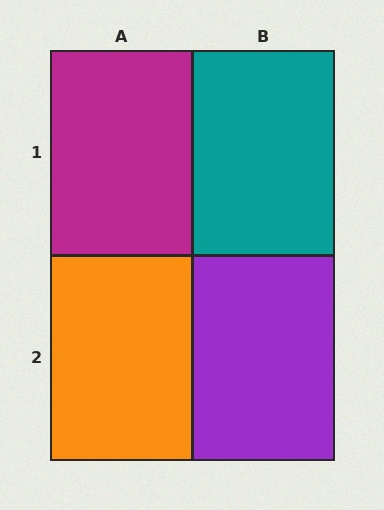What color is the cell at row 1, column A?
Magenta.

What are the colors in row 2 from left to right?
Orange, purple.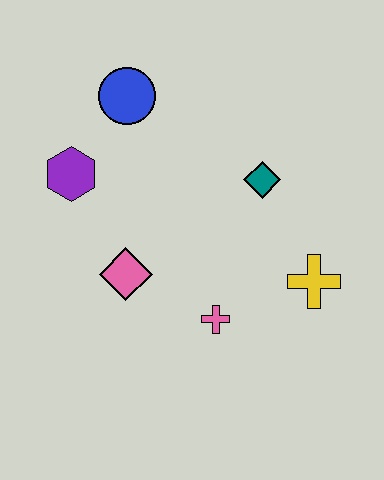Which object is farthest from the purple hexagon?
The yellow cross is farthest from the purple hexagon.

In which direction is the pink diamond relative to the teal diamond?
The pink diamond is to the left of the teal diamond.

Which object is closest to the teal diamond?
The yellow cross is closest to the teal diamond.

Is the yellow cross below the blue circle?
Yes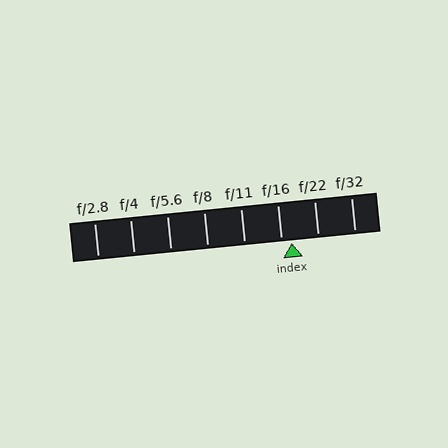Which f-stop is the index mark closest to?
The index mark is closest to f/16.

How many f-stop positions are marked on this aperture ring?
There are 8 f-stop positions marked.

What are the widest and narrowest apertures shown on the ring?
The widest aperture shown is f/2.8 and the narrowest is f/32.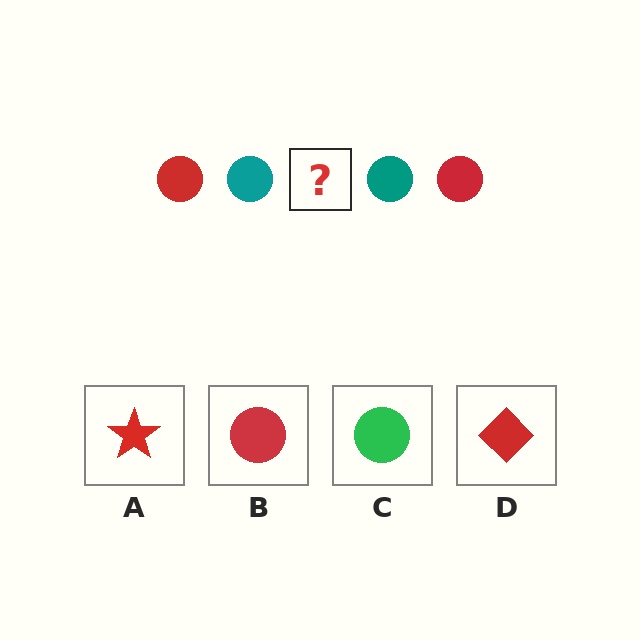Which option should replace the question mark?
Option B.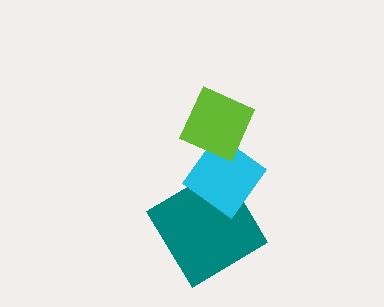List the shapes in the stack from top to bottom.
From top to bottom: the lime diamond, the cyan diamond, the teal diamond.